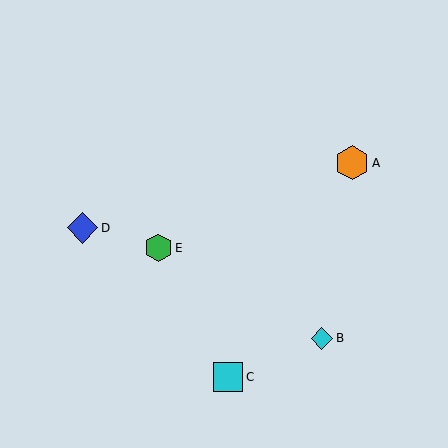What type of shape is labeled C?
Shape C is a cyan square.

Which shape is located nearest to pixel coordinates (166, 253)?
The green hexagon (labeled E) at (159, 248) is nearest to that location.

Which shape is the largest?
The orange hexagon (labeled A) is the largest.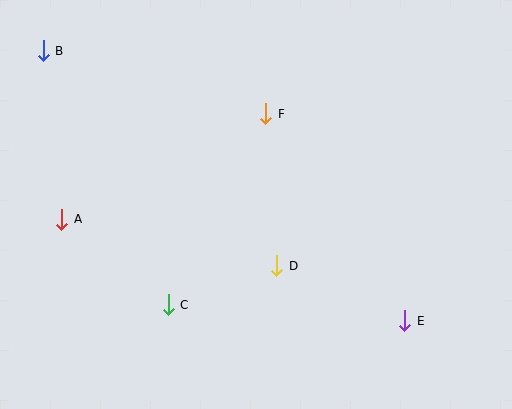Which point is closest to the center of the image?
Point D at (277, 266) is closest to the center.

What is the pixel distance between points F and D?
The distance between F and D is 152 pixels.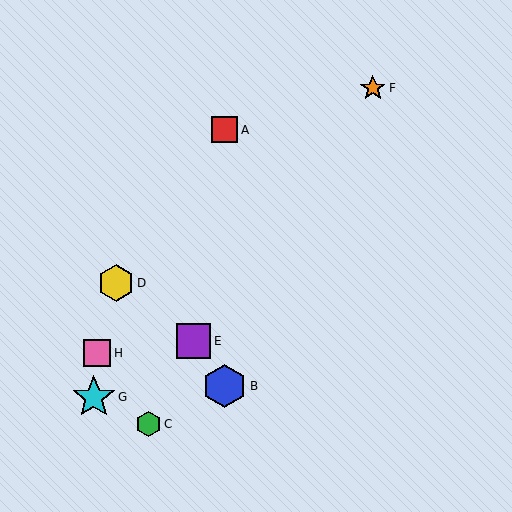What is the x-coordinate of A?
Object A is at x≈225.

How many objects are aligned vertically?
2 objects (A, B) are aligned vertically.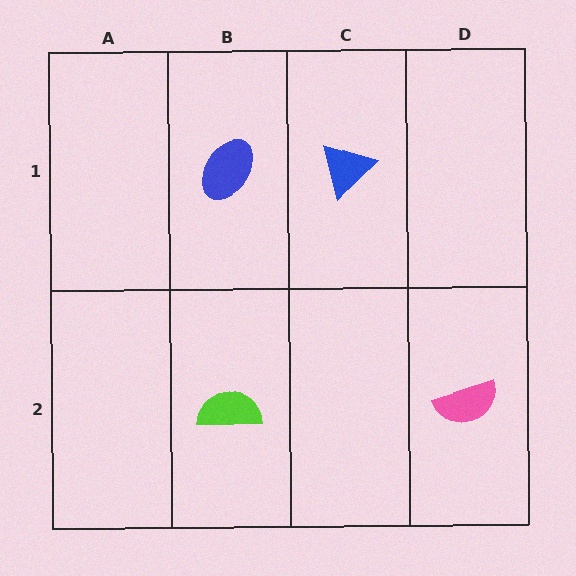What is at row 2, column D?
A pink semicircle.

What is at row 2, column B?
A lime semicircle.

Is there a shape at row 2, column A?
No, that cell is empty.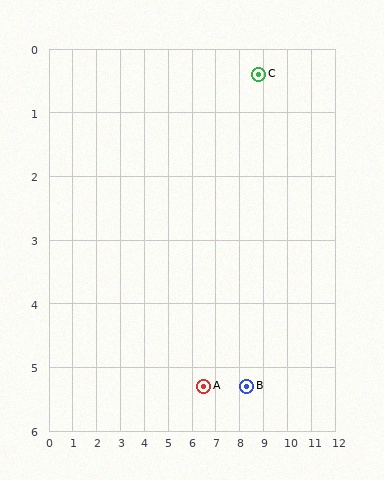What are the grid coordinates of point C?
Point C is at approximately (8.8, 0.4).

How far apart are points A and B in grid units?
Points A and B are about 1.8 grid units apart.